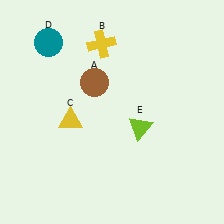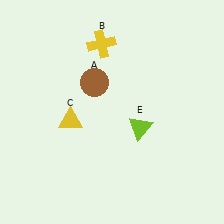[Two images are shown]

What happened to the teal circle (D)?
The teal circle (D) was removed in Image 2. It was in the top-left area of Image 1.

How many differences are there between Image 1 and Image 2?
There is 1 difference between the two images.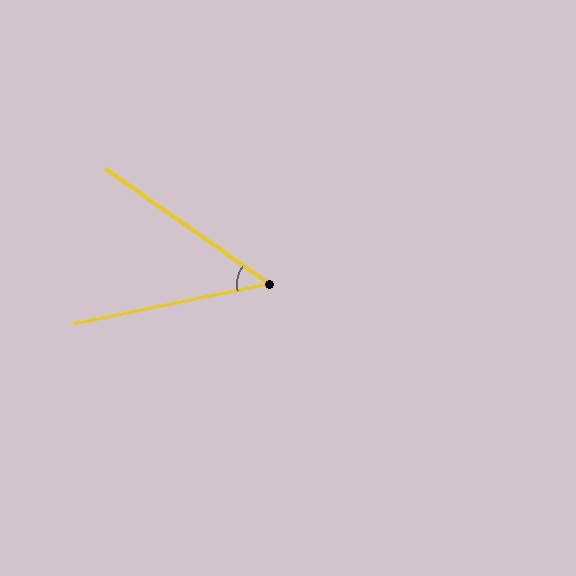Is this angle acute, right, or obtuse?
It is acute.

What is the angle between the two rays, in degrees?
Approximately 47 degrees.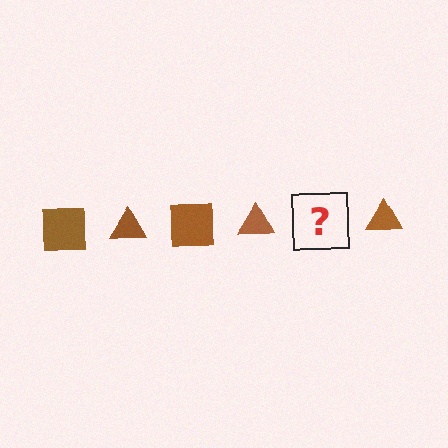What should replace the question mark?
The question mark should be replaced with a brown square.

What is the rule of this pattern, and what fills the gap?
The rule is that the pattern cycles through square, triangle shapes in brown. The gap should be filled with a brown square.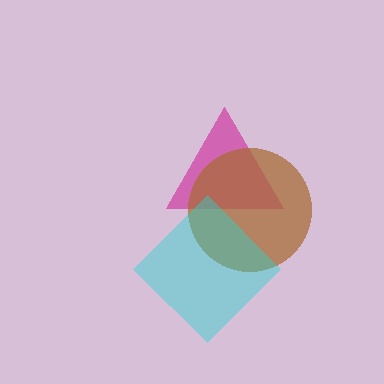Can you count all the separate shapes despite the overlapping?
Yes, there are 3 separate shapes.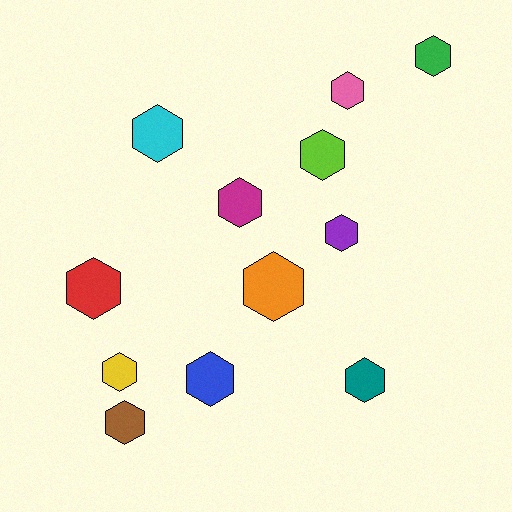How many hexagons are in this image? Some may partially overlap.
There are 12 hexagons.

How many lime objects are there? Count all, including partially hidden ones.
There is 1 lime object.